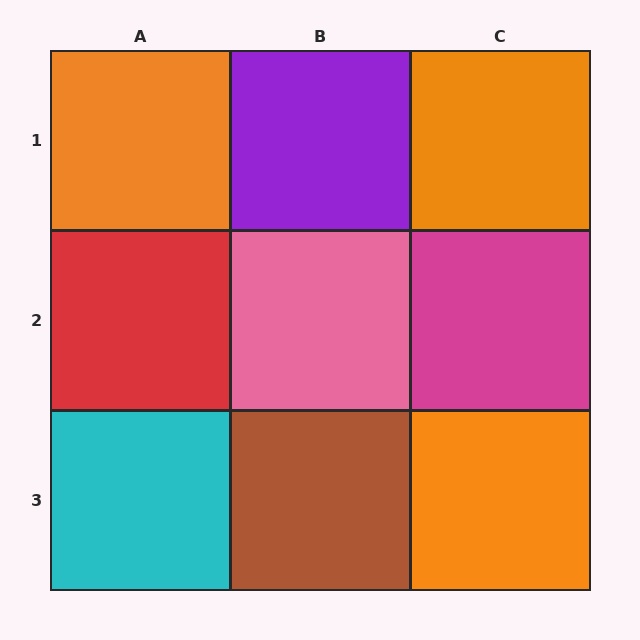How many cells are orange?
3 cells are orange.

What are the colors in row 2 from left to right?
Red, pink, magenta.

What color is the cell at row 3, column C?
Orange.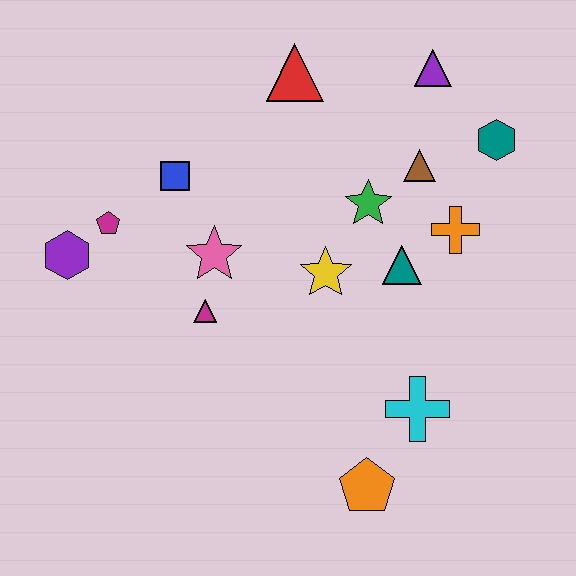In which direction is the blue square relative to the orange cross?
The blue square is to the left of the orange cross.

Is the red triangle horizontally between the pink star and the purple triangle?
Yes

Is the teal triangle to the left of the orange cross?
Yes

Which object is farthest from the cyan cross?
The purple hexagon is farthest from the cyan cross.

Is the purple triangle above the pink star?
Yes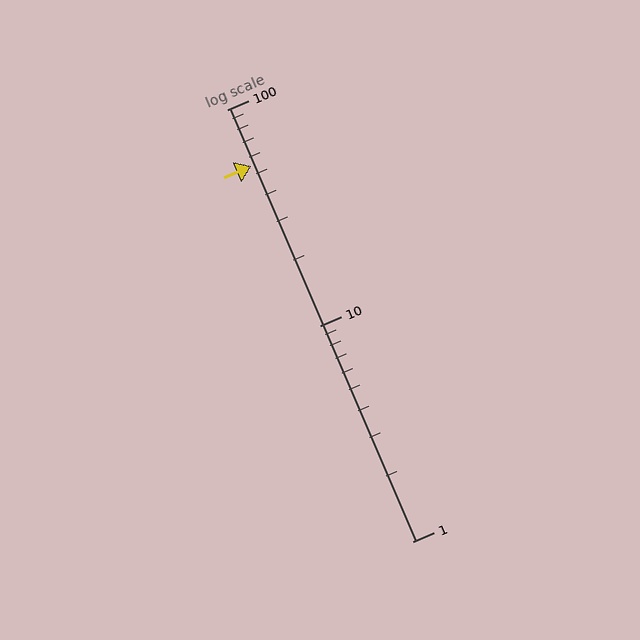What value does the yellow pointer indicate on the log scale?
The pointer indicates approximately 55.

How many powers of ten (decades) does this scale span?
The scale spans 2 decades, from 1 to 100.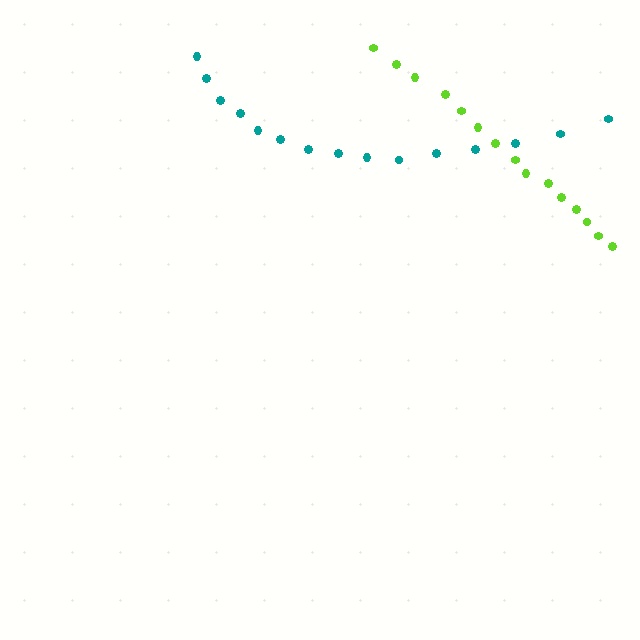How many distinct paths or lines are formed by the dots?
There are 2 distinct paths.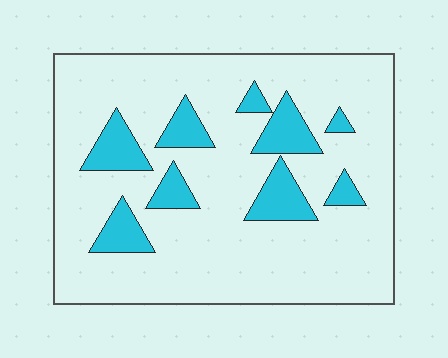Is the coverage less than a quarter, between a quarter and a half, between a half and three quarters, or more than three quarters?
Less than a quarter.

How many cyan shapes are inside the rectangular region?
9.